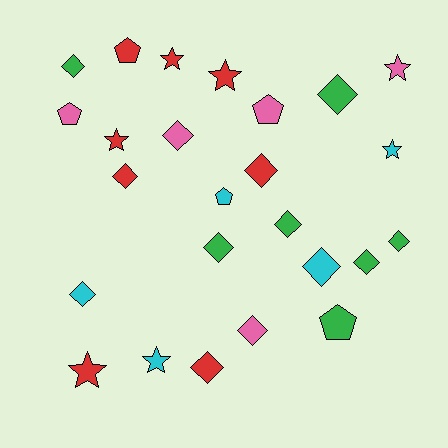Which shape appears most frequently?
Diamond, with 13 objects.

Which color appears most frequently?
Red, with 8 objects.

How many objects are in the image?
There are 25 objects.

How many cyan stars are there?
There are 2 cyan stars.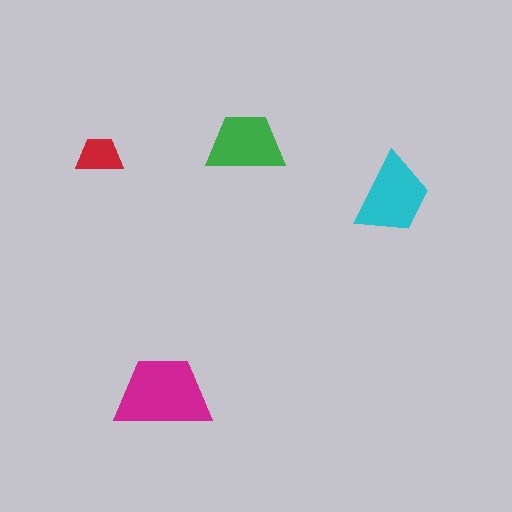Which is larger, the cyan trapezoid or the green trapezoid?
The cyan one.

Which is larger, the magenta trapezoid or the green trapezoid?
The magenta one.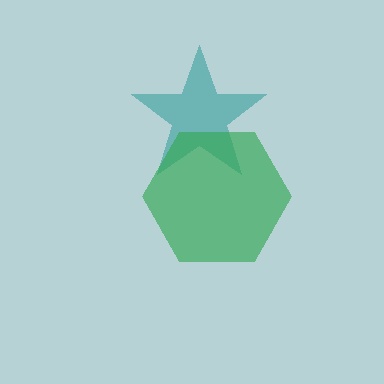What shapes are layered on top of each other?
The layered shapes are: a teal star, a green hexagon.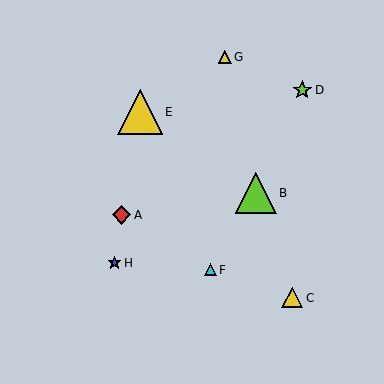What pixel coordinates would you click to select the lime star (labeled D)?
Click at (302, 90) to select the lime star D.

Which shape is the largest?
The yellow triangle (labeled E) is the largest.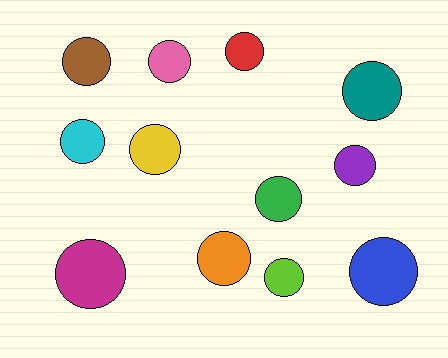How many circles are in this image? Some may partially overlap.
There are 12 circles.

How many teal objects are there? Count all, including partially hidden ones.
There is 1 teal object.